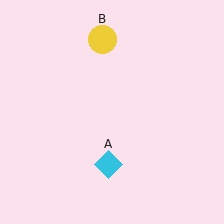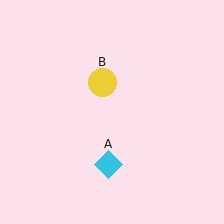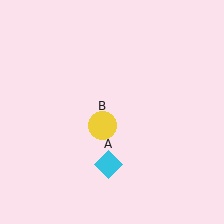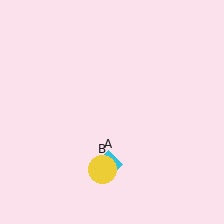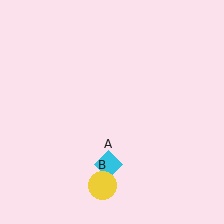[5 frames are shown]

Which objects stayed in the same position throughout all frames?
Cyan diamond (object A) remained stationary.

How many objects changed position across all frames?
1 object changed position: yellow circle (object B).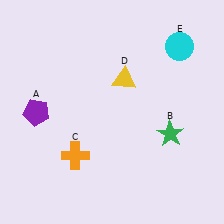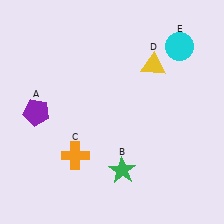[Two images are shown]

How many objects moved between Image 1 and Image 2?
2 objects moved between the two images.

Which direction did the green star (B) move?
The green star (B) moved left.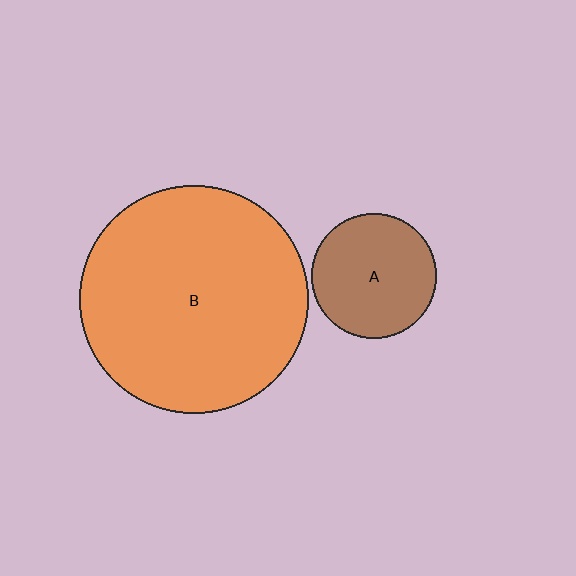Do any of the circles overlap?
No, none of the circles overlap.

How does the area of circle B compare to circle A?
Approximately 3.3 times.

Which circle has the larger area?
Circle B (orange).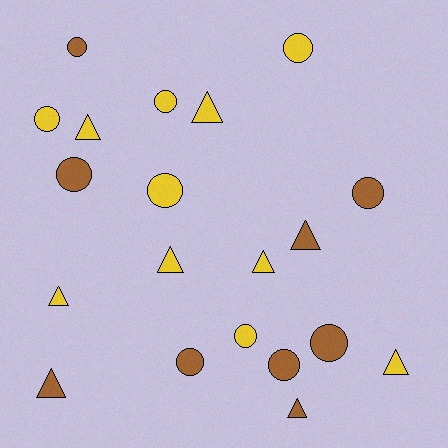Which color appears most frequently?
Yellow, with 11 objects.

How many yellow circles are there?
There are 5 yellow circles.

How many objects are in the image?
There are 20 objects.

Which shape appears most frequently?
Circle, with 11 objects.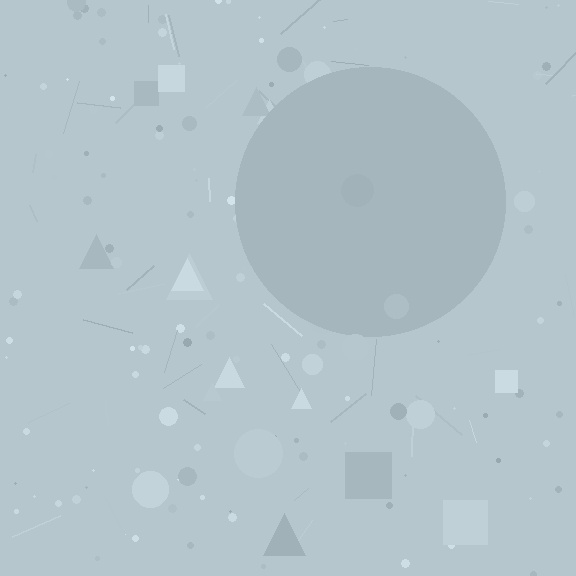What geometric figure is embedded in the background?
A circle is embedded in the background.